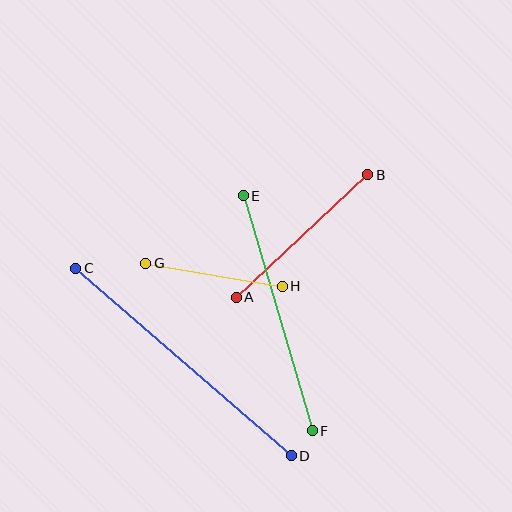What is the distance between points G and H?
The distance is approximately 139 pixels.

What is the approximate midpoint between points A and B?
The midpoint is at approximately (302, 236) pixels.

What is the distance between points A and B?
The distance is approximately 180 pixels.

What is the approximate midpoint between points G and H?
The midpoint is at approximately (214, 275) pixels.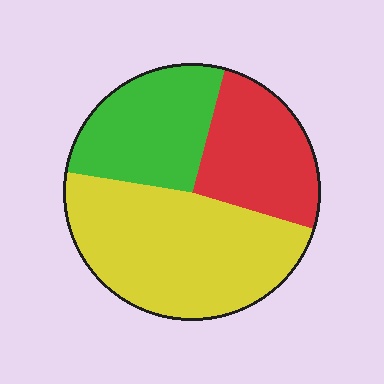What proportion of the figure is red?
Red covers 25% of the figure.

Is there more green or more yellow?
Yellow.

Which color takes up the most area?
Yellow, at roughly 50%.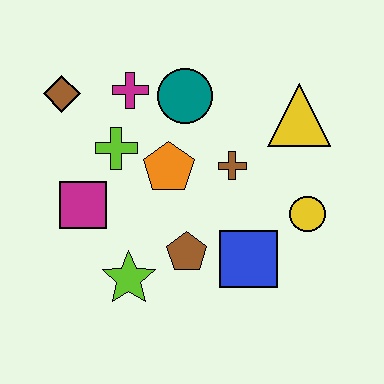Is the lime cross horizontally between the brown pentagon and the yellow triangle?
No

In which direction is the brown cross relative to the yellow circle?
The brown cross is to the left of the yellow circle.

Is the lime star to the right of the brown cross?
No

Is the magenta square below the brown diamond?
Yes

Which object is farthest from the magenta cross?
The yellow circle is farthest from the magenta cross.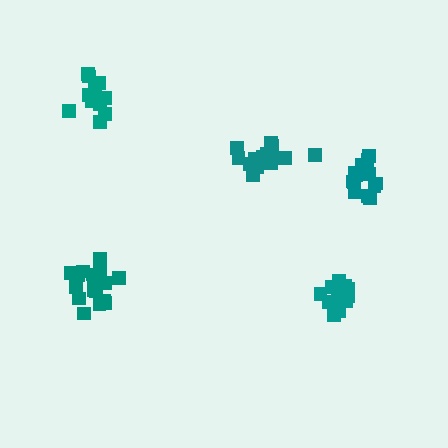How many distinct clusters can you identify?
There are 5 distinct clusters.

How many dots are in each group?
Group 1: 14 dots, Group 2: 18 dots, Group 3: 17 dots, Group 4: 12 dots, Group 5: 14 dots (75 total).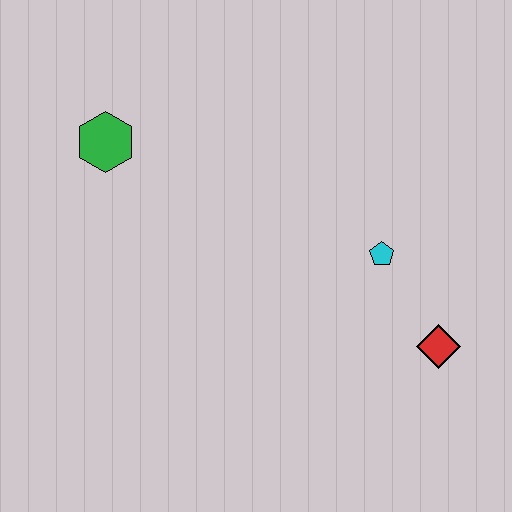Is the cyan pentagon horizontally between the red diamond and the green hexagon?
Yes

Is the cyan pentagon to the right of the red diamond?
No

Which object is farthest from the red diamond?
The green hexagon is farthest from the red diamond.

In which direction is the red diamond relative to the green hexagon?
The red diamond is to the right of the green hexagon.